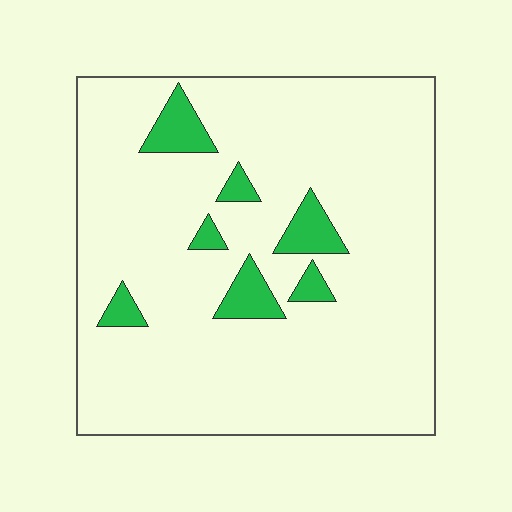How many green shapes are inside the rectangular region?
7.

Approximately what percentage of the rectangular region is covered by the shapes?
Approximately 10%.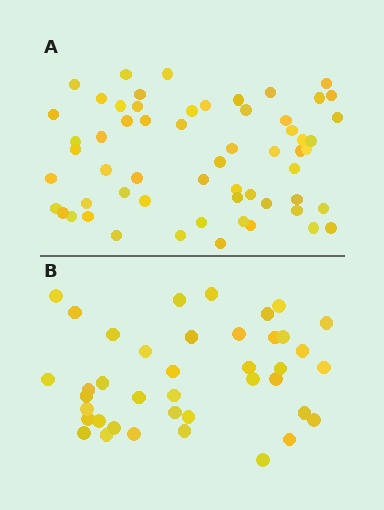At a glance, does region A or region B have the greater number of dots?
Region A (the top region) has more dots.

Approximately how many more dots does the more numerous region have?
Region A has approximately 20 more dots than region B.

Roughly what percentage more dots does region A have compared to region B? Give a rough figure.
About 50% more.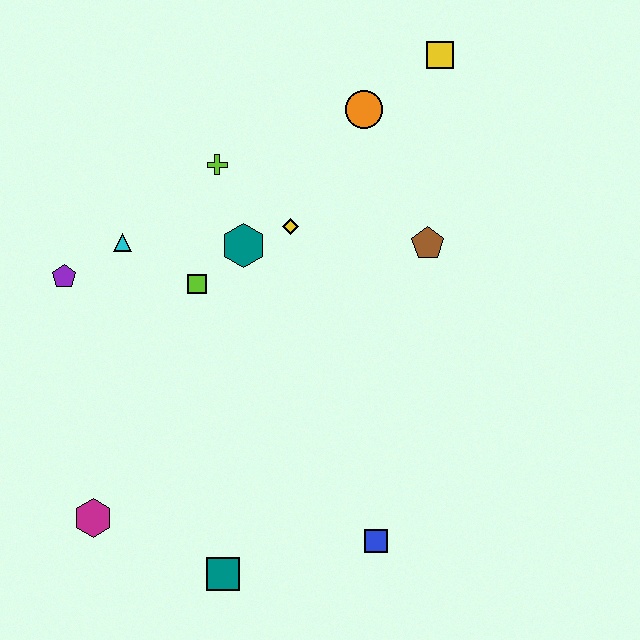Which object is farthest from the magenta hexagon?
The yellow square is farthest from the magenta hexagon.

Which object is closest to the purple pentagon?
The cyan triangle is closest to the purple pentagon.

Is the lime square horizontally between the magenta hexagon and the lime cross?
Yes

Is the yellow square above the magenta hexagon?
Yes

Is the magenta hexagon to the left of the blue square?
Yes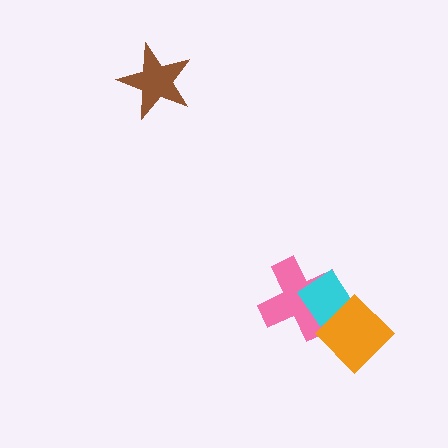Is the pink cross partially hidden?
Yes, it is partially covered by another shape.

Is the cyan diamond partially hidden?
Yes, it is partially covered by another shape.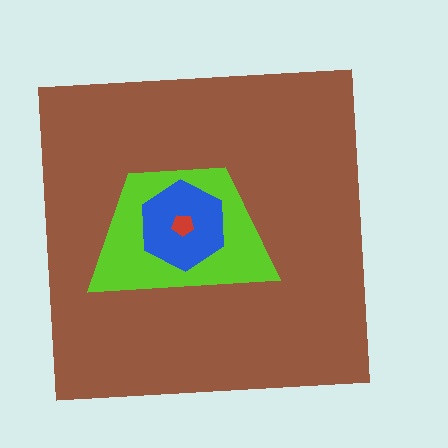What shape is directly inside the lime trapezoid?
The blue hexagon.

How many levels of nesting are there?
4.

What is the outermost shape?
The brown square.